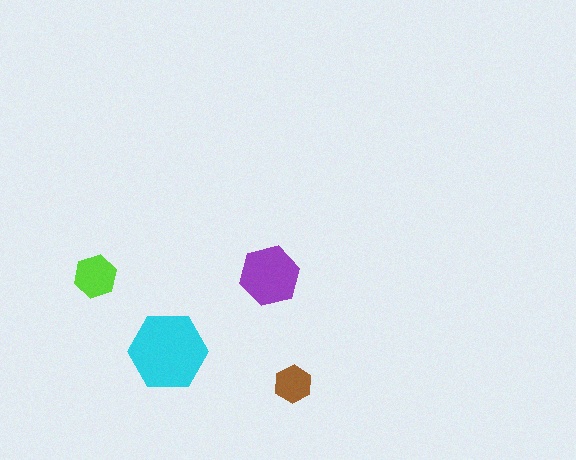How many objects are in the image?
There are 4 objects in the image.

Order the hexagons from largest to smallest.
the cyan one, the purple one, the lime one, the brown one.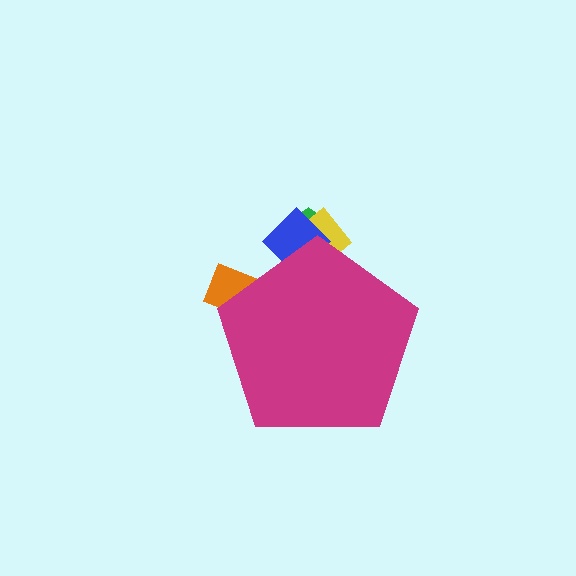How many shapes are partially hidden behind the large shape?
4 shapes are partially hidden.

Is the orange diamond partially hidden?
Yes, the orange diamond is partially hidden behind the magenta pentagon.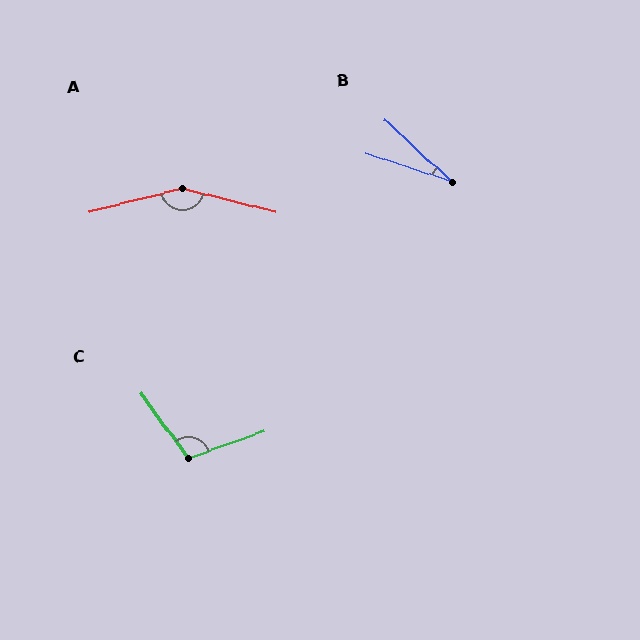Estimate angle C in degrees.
Approximately 107 degrees.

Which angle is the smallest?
B, at approximately 24 degrees.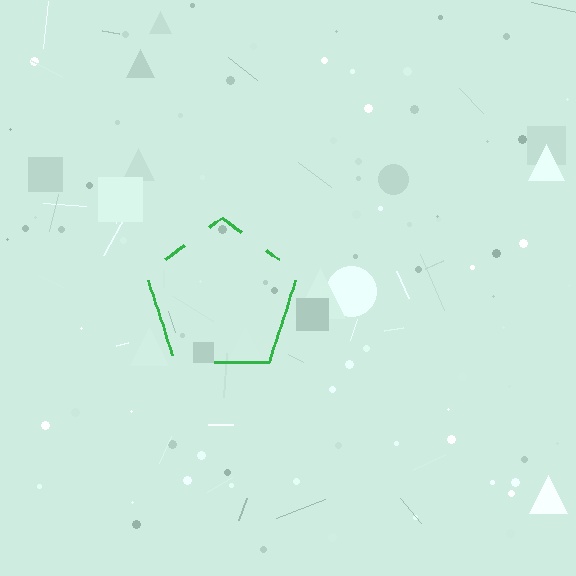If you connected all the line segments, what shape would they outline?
They would outline a pentagon.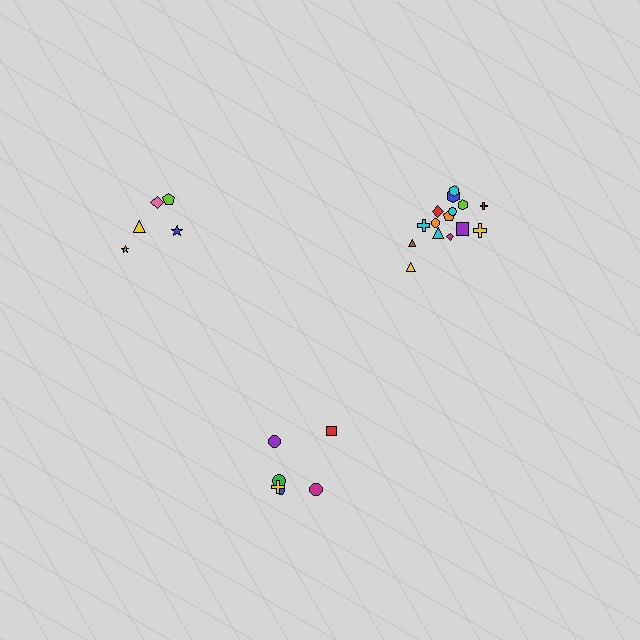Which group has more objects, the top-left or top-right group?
The top-right group.